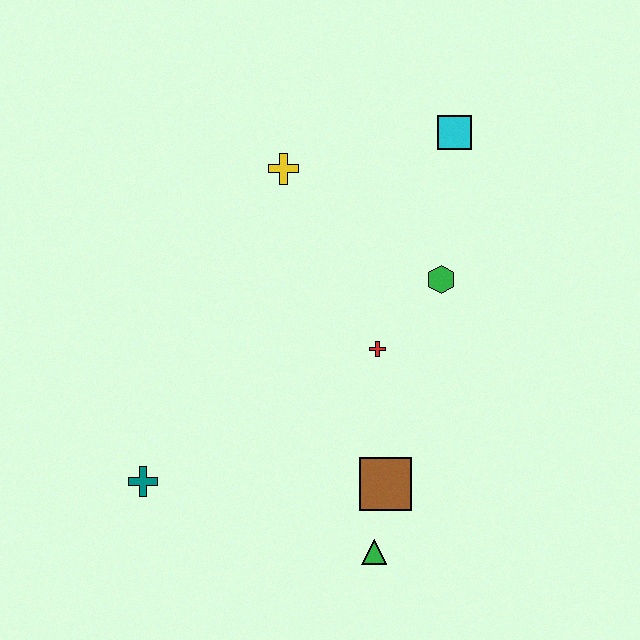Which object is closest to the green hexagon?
The red cross is closest to the green hexagon.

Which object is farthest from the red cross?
The teal cross is farthest from the red cross.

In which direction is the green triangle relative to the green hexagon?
The green triangle is below the green hexagon.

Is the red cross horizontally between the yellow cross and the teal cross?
No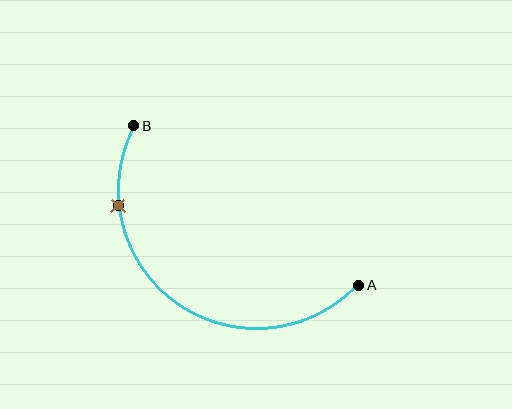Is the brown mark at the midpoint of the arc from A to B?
No. The brown mark lies on the arc but is closer to endpoint B. The arc midpoint would be at the point on the curve equidistant along the arc from both A and B.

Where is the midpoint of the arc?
The arc midpoint is the point on the curve farthest from the straight line joining A and B. It sits below and to the left of that line.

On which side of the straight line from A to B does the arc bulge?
The arc bulges below and to the left of the straight line connecting A and B.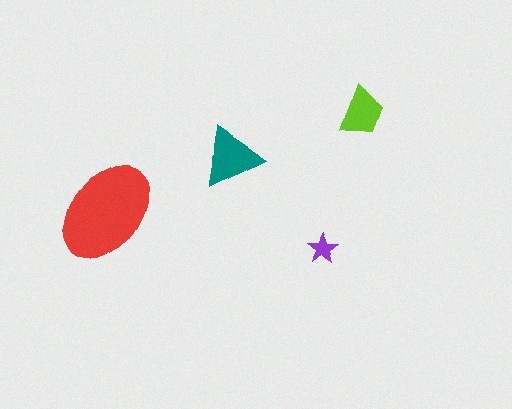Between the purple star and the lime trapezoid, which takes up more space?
The lime trapezoid.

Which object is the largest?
The red ellipse.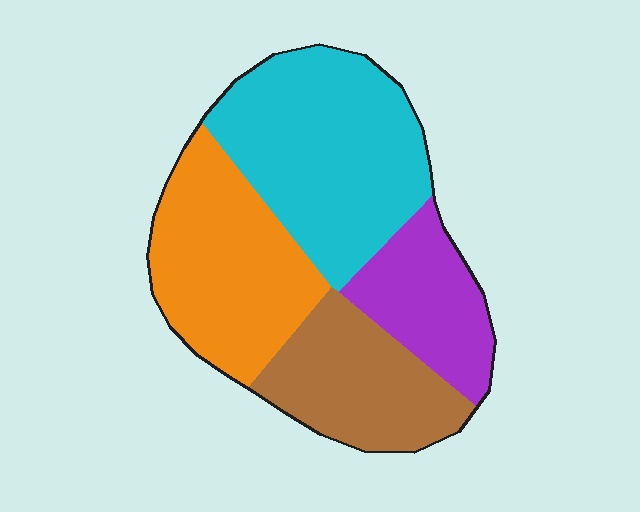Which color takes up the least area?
Purple, at roughly 15%.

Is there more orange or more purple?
Orange.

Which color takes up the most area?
Cyan, at roughly 35%.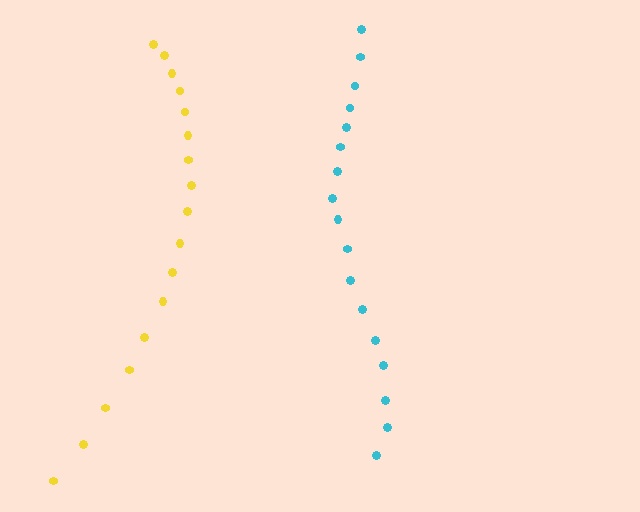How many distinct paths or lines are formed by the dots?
There are 2 distinct paths.